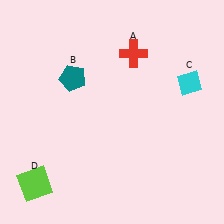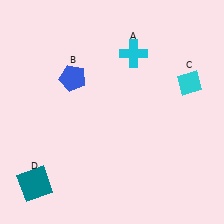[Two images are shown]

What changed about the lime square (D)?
In Image 1, D is lime. In Image 2, it changed to teal.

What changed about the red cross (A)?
In Image 1, A is red. In Image 2, it changed to cyan.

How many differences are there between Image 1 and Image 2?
There are 3 differences between the two images.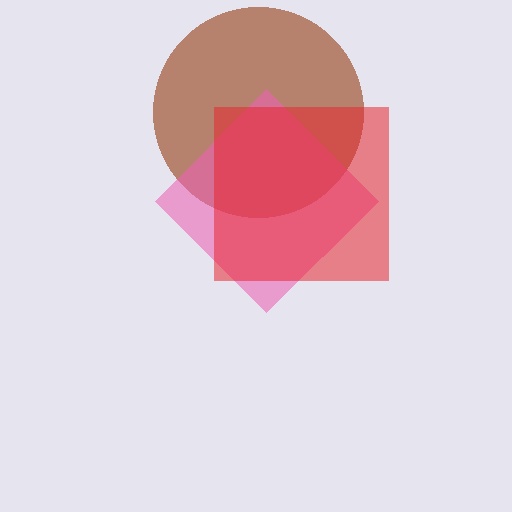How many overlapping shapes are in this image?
There are 3 overlapping shapes in the image.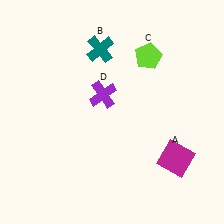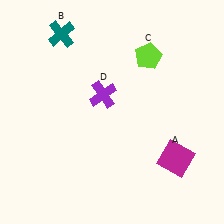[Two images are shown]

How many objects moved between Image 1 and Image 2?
1 object moved between the two images.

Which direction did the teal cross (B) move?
The teal cross (B) moved left.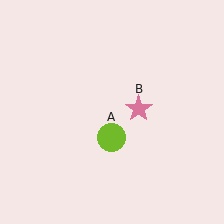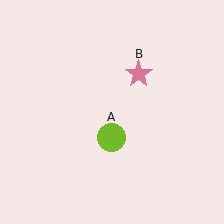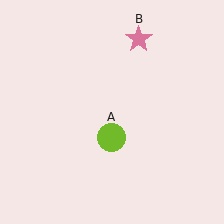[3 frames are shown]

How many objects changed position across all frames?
1 object changed position: pink star (object B).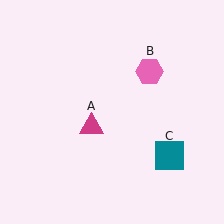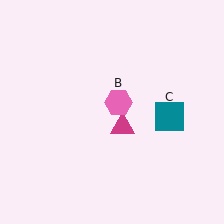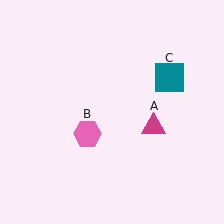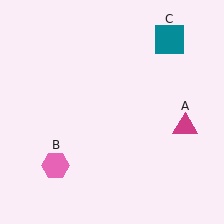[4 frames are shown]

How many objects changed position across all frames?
3 objects changed position: magenta triangle (object A), pink hexagon (object B), teal square (object C).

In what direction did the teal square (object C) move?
The teal square (object C) moved up.